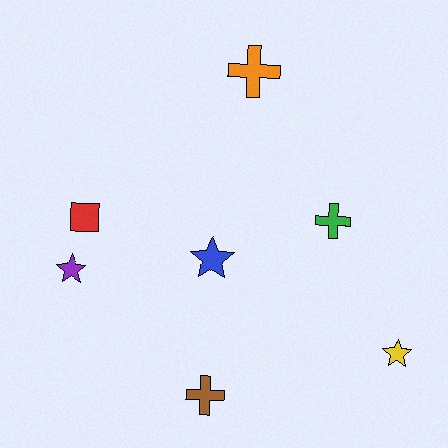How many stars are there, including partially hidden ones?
There are 3 stars.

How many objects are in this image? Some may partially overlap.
There are 7 objects.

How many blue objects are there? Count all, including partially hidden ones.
There is 1 blue object.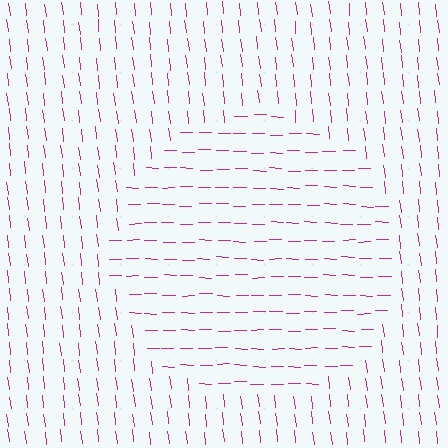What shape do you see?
I see a circle.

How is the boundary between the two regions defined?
The boundary is defined purely by a change in line orientation (approximately 83 degrees difference). All lines are the same color and thickness.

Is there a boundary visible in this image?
Yes, there is a texture boundary formed by a change in line orientation.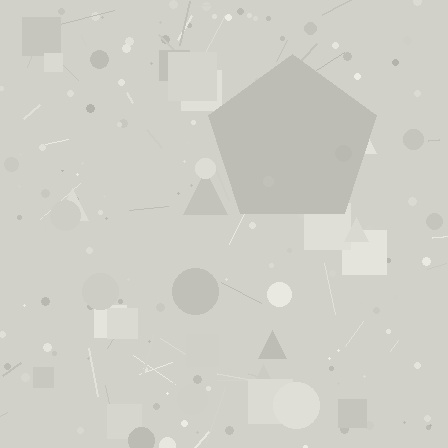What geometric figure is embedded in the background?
A pentagon is embedded in the background.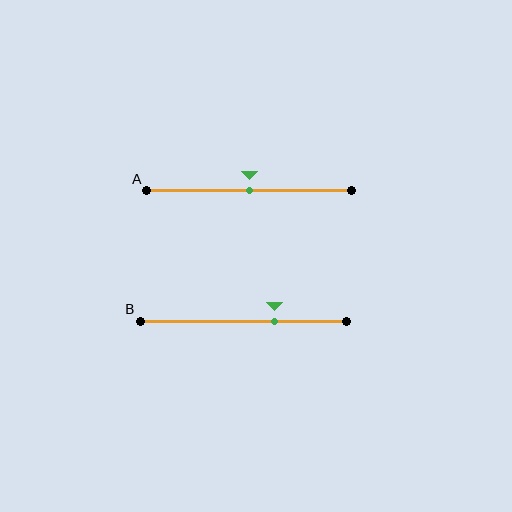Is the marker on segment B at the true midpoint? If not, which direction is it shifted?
No, the marker on segment B is shifted to the right by about 15% of the segment length.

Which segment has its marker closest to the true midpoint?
Segment A has its marker closest to the true midpoint.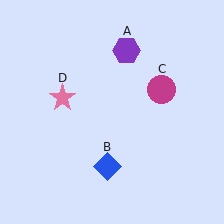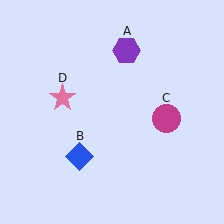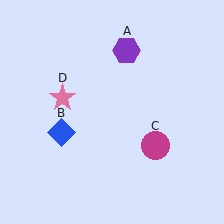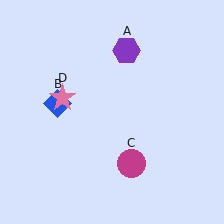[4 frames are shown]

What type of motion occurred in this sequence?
The blue diamond (object B), magenta circle (object C) rotated clockwise around the center of the scene.